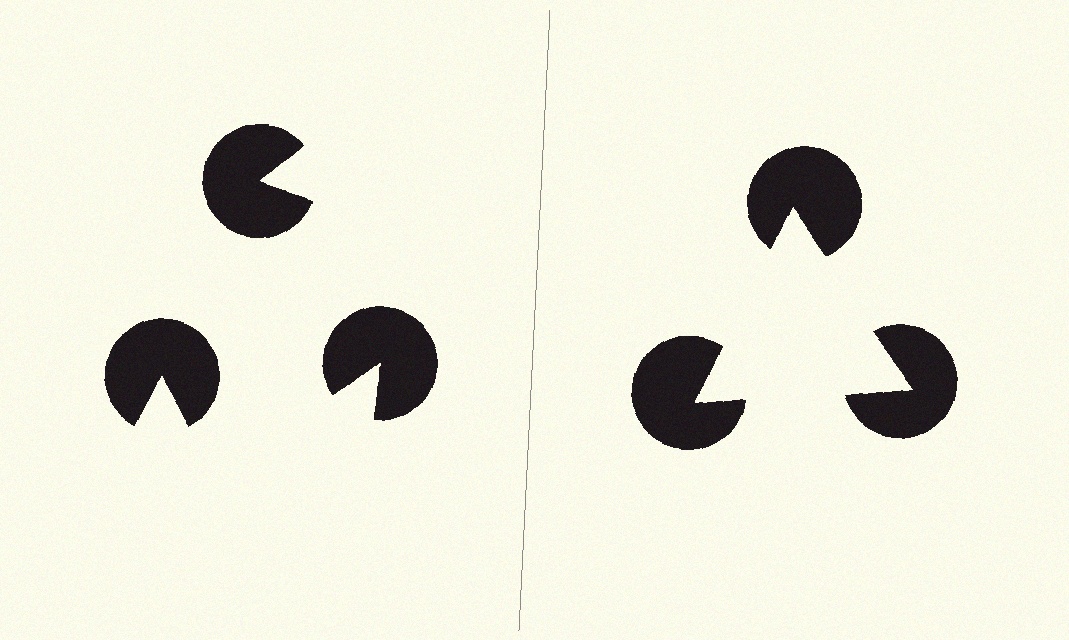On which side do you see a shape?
An illusory triangle appears on the right side. On the left side the wedge cuts are rotated, so no coherent shape forms.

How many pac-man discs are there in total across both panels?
6 — 3 on each side.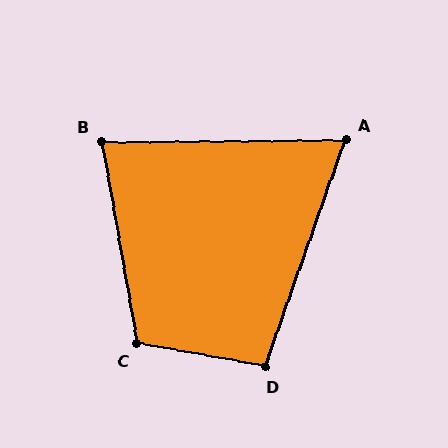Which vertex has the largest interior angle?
C, at approximately 110 degrees.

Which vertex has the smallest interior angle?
A, at approximately 70 degrees.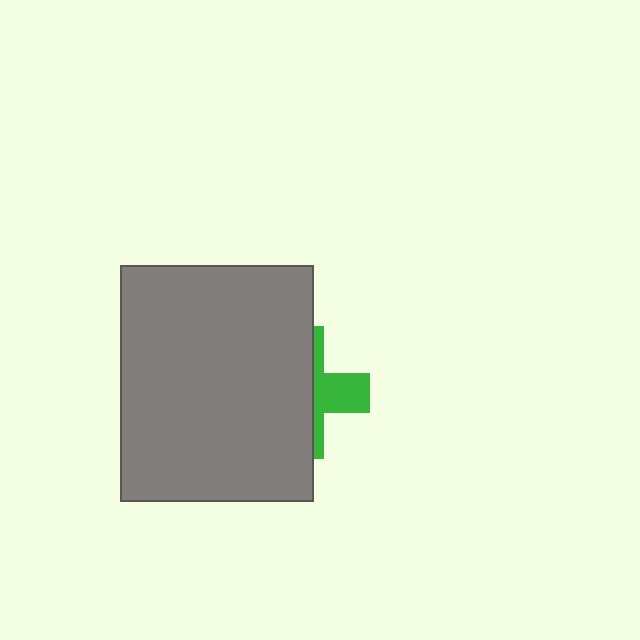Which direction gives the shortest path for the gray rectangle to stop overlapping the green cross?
Moving left gives the shortest separation.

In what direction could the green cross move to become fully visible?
The green cross could move right. That would shift it out from behind the gray rectangle entirely.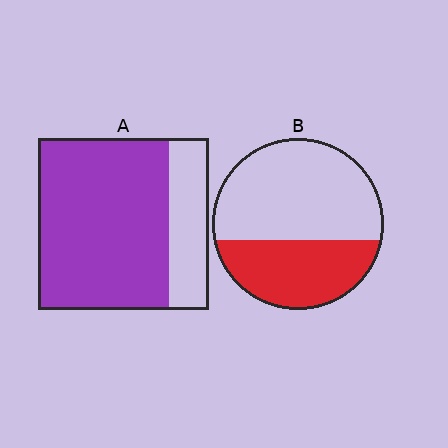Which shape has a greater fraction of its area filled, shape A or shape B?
Shape A.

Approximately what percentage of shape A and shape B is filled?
A is approximately 75% and B is approximately 40%.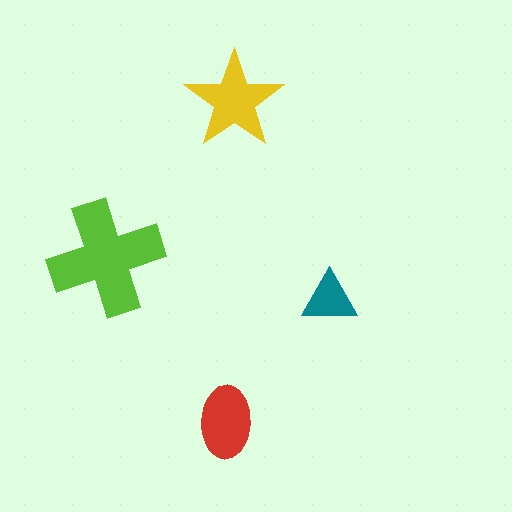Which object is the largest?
The lime cross.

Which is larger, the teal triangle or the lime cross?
The lime cross.